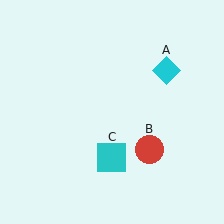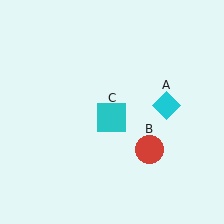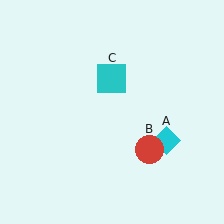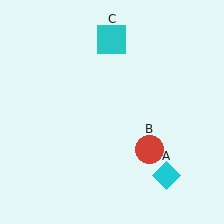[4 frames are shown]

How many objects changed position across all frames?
2 objects changed position: cyan diamond (object A), cyan square (object C).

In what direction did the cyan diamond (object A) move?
The cyan diamond (object A) moved down.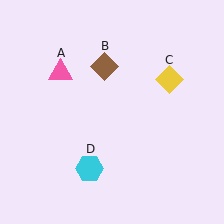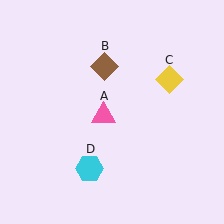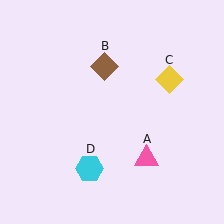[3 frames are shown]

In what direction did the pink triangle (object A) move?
The pink triangle (object A) moved down and to the right.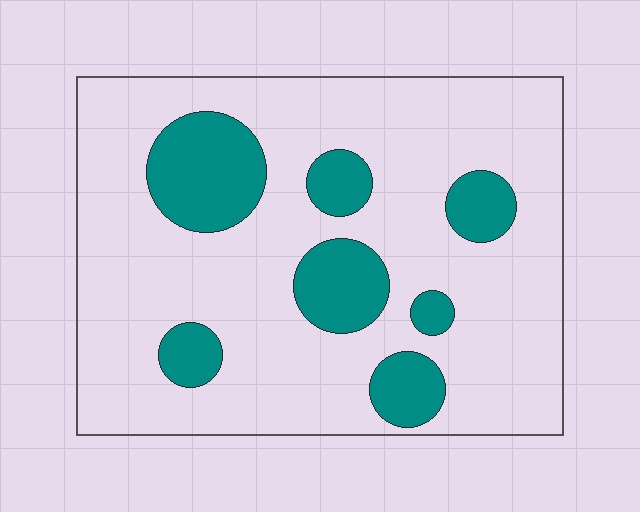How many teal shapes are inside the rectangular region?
7.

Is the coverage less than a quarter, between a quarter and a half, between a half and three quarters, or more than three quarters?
Less than a quarter.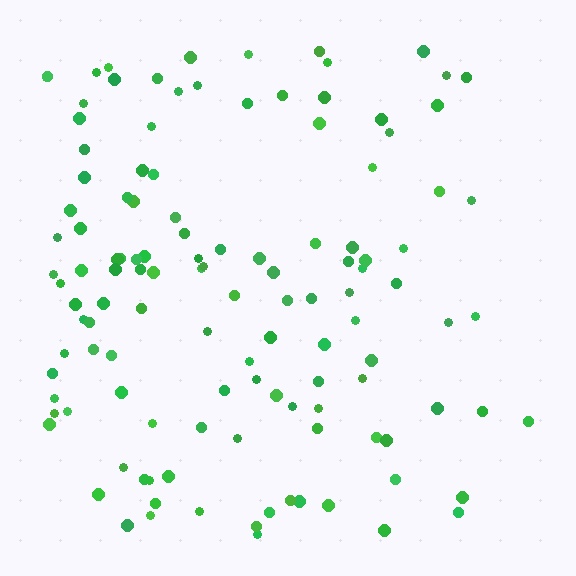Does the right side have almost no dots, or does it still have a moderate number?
Still a moderate number, just noticeably fewer than the left.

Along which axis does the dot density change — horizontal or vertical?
Horizontal.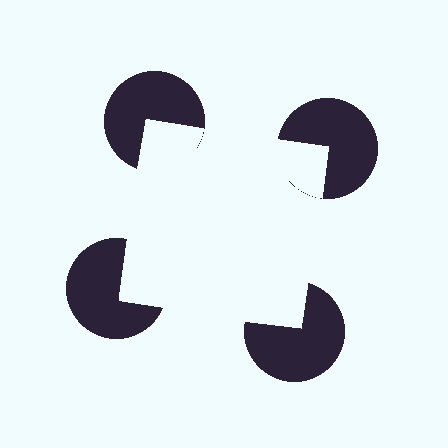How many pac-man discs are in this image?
There are 4 — one at each vertex of the illusory square.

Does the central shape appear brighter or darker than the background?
It typically appears slightly brighter than the background, even though no actual brightness change is drawn.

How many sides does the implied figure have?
4 sides.